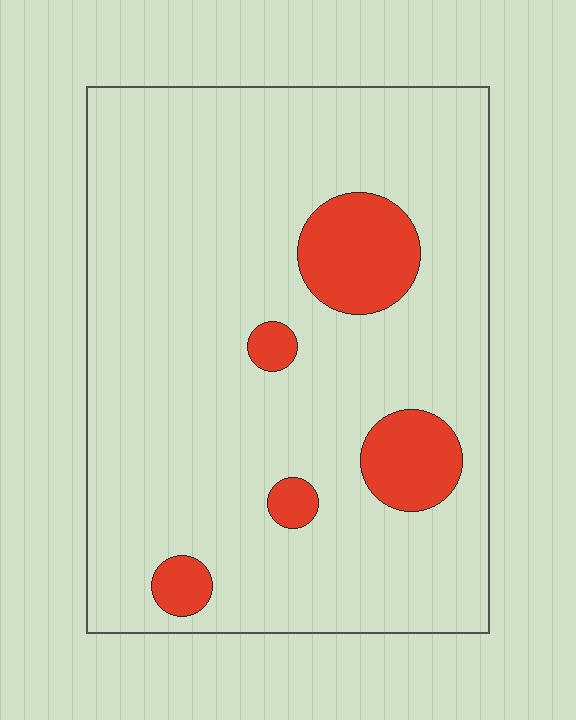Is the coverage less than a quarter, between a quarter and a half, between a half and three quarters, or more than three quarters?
Less than a quarter.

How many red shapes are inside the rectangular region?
5.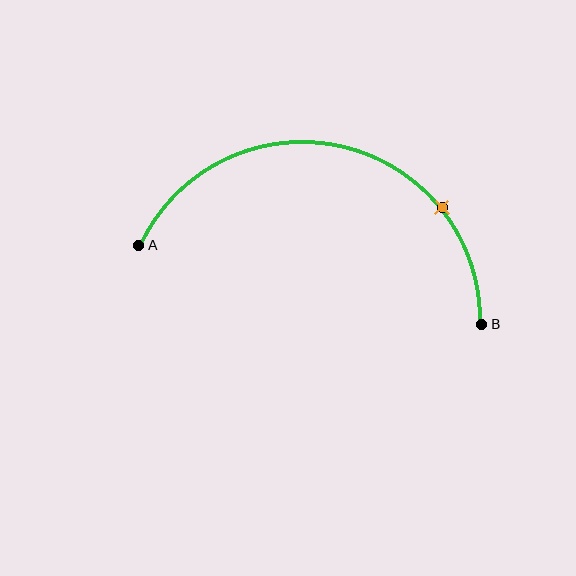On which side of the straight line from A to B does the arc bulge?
The arc bulges above the straight line connecting A and B.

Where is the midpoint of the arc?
The arc midpoint is the point on the curve farthest from the straight line joining A and B. It sits above that line.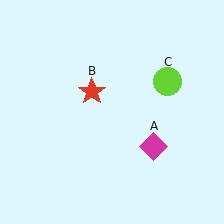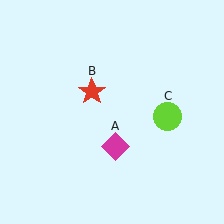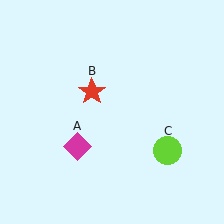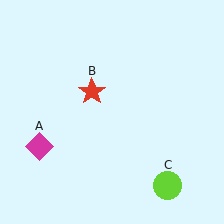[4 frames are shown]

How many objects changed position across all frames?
2 objects changed position: magenta diamond (object A), lime circle (object C).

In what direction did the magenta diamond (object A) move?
The magenta diamond (object A) moved left.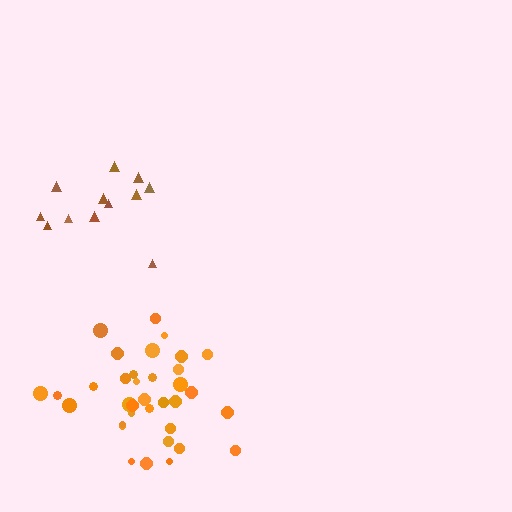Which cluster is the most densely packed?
Orange.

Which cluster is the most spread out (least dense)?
Brown.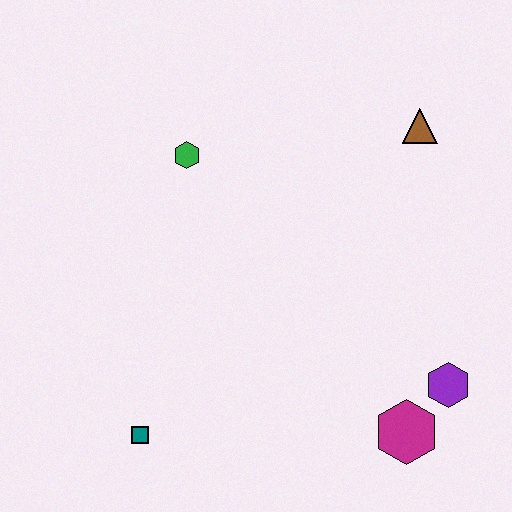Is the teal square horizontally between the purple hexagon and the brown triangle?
No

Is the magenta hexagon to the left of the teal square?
No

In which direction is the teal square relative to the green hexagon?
The teal square is below the green hexagon.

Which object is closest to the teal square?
The magenta hexagon is closest to the teal square.